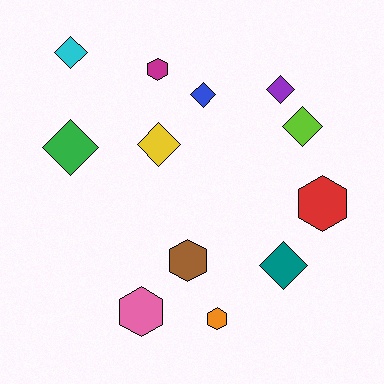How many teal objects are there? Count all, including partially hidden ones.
There is 1 teal object.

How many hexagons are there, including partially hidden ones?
There are 5 hexagons.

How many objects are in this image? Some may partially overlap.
There are 12 objects.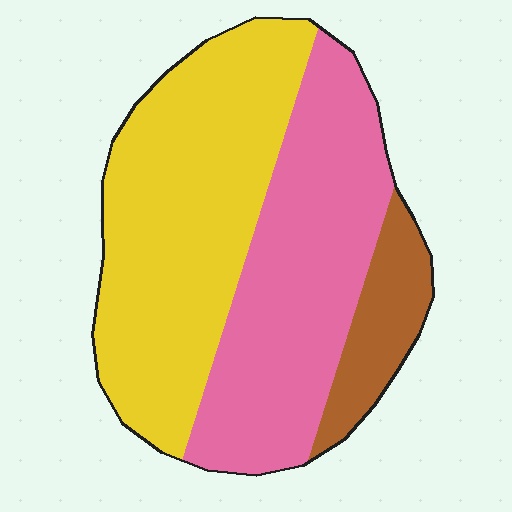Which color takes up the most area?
Yellow, at roughly 50%.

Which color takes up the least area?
Brown, at roughly 10%.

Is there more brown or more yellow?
Yellow.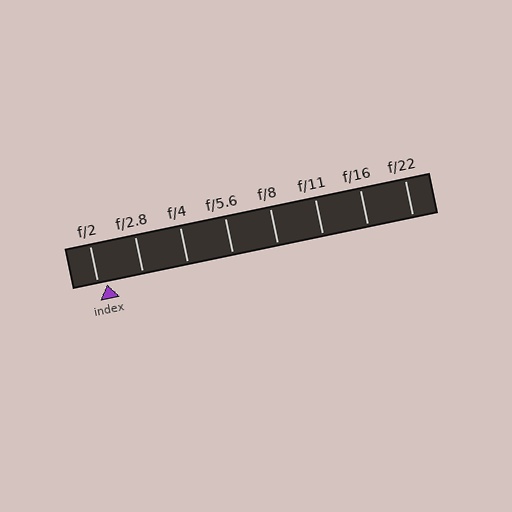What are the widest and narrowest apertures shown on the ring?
The widest aperture shown is f/2 and the narrowest is f/22.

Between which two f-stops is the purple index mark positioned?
The index mark is between f/2 and f/2.8.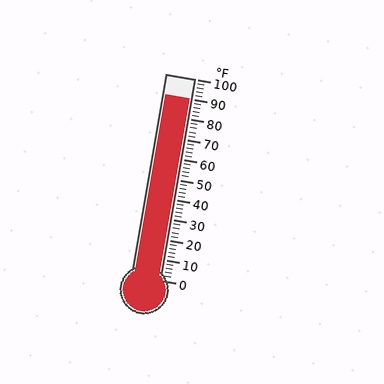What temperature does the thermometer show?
The thermometer shows approximately 90°F.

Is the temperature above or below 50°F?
The temperature is above 50°F.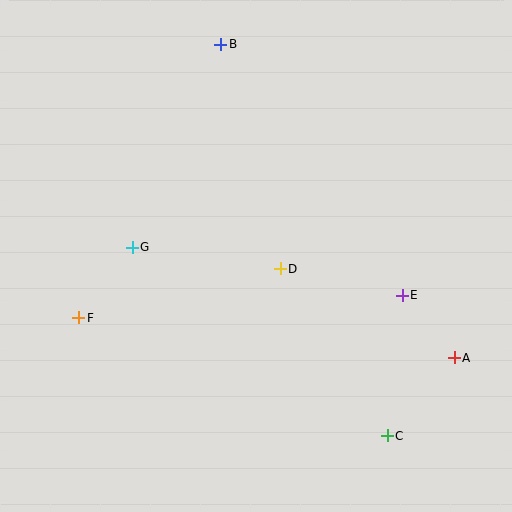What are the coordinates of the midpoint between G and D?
The midpoint between G and D is at (206, 258).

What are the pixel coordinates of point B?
Point B is at (221, 44).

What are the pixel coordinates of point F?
Point F is at (79, 318).